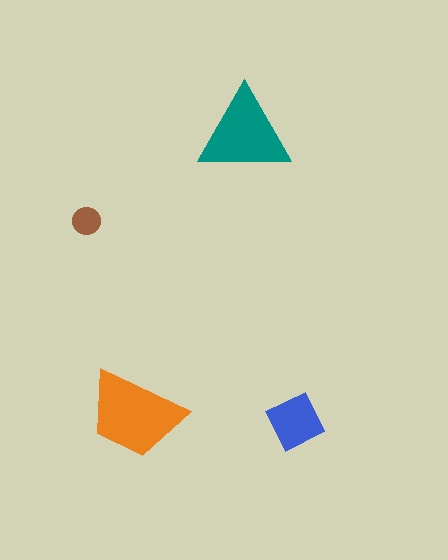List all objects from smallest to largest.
The brown circle, the blue diamond, the teal triangle, the orange trapezoid.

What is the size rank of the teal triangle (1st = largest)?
2nd.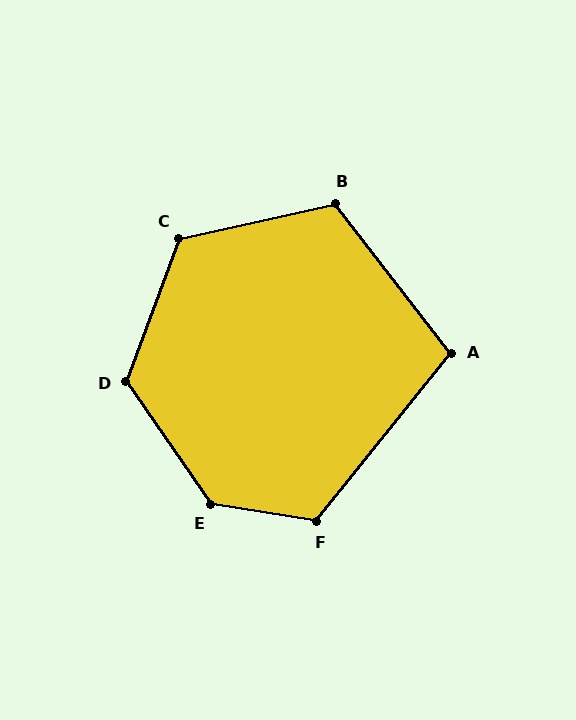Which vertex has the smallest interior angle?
A, at approximately 104 degrees.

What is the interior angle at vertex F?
Approximately 120 degrees (obtuse).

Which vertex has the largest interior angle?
E, at approximately 134 degrees.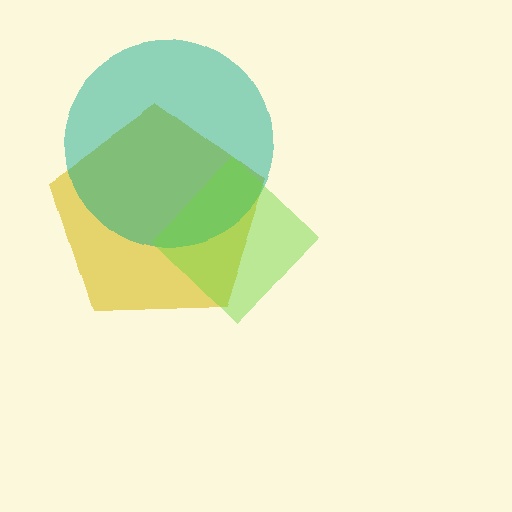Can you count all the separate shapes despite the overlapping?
Yes, there are 3 separate shapes.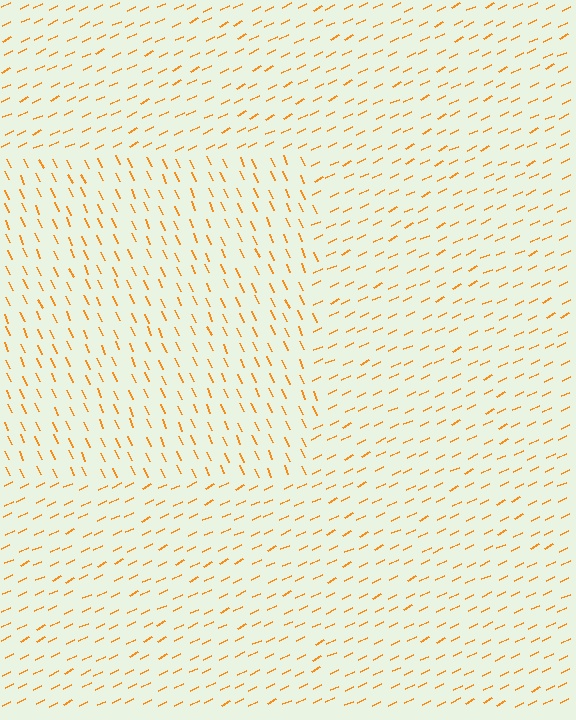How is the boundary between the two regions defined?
The boundary is defined purely by a change in line orientation (approximately 88 degrees difference). All lines are the same color and thickness.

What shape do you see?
I see a rectangle.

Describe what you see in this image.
The image is filled with small orange line segments. A rectangle region in the image has lines oriented differently from the surrounding lines, creating a visible texture boundary.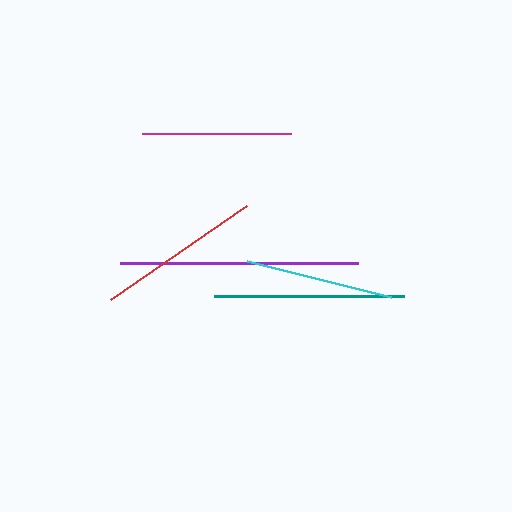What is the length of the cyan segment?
The cyan segment is approximately 149 pixels long.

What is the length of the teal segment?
The teal segment is approximately 190 pixels long.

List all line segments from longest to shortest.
From longest to shortest: purple, teal, red, magenta, cyan.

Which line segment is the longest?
The purple line is the longest at approximately 239 pixels.